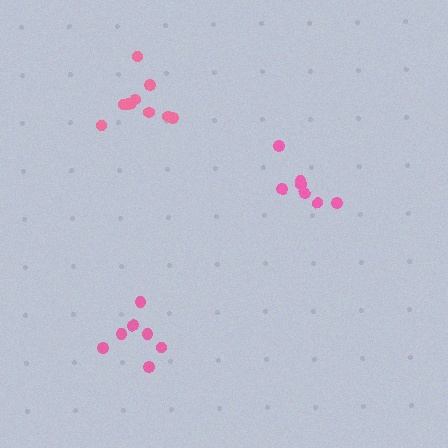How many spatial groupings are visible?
There are 3 spatial groupings.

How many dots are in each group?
Group 1: 7 dots, Group 2: 7 dots, Group 3: 10 dots (24 total).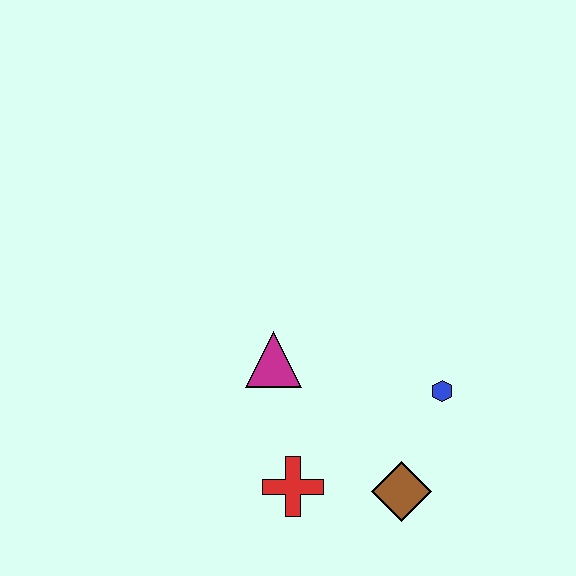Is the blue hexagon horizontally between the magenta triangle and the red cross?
No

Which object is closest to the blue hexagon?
The brown diamond is closest to the blue hexagon.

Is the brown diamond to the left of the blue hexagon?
Yes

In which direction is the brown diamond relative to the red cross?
The brown diamond is to the right of the red cross.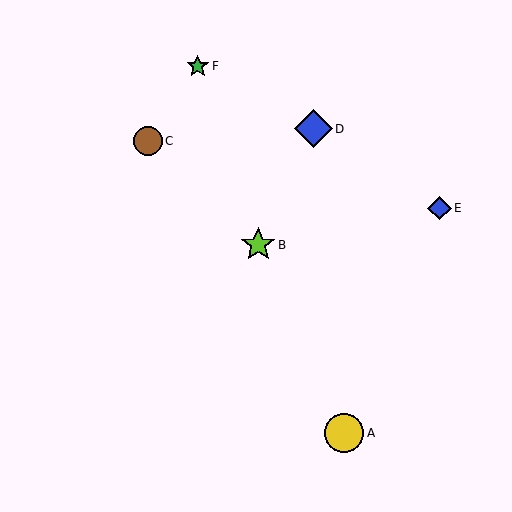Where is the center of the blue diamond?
The center of the blue diamond is at (439, 208).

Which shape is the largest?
The yellow circle (labeled A) is the largest.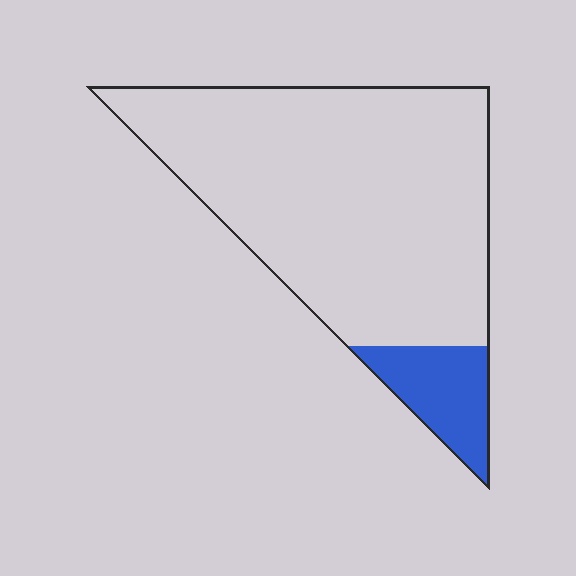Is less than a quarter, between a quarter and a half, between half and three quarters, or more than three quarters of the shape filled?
Less than a quarter.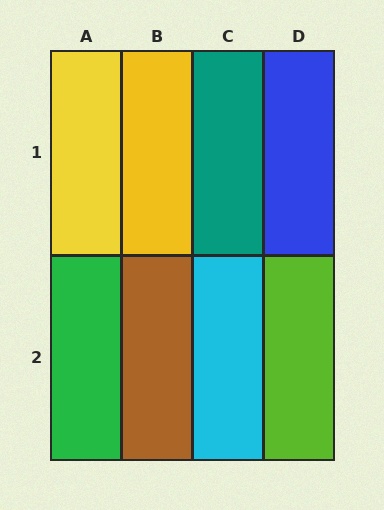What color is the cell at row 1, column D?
Blue.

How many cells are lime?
1 cell is lime.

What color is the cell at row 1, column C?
Teal.